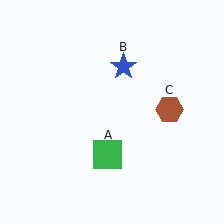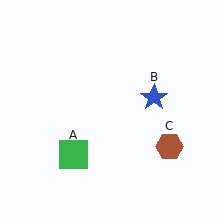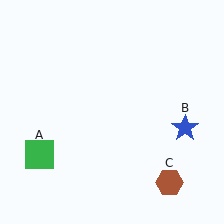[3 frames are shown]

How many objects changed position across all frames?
3 objects changed position: green square (object A), blue star (object B), brown hexagon (object C).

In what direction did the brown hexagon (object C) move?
The brown hexagon (object C) moved down.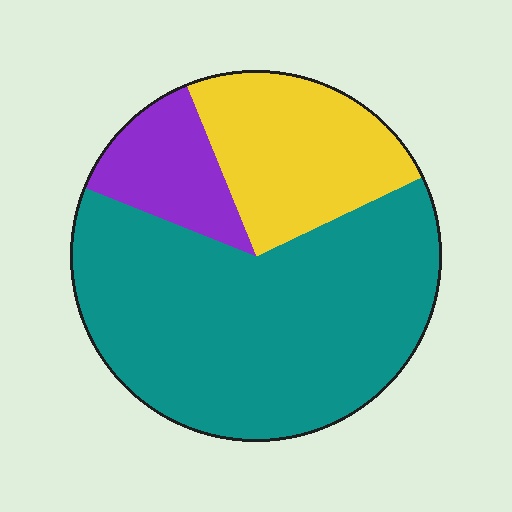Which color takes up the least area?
Purple, at roughly 15%.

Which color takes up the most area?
Teal, at roughly 65%.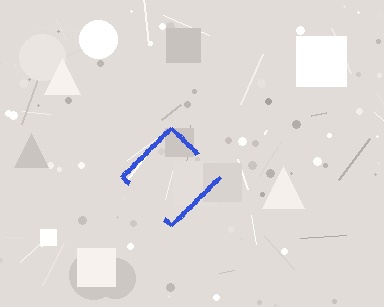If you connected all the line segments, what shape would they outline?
They would outline a diamond.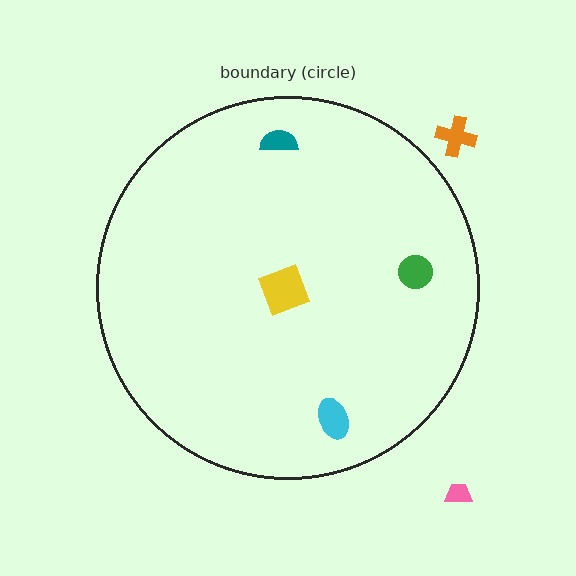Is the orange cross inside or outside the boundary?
Outside.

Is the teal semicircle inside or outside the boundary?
Inside.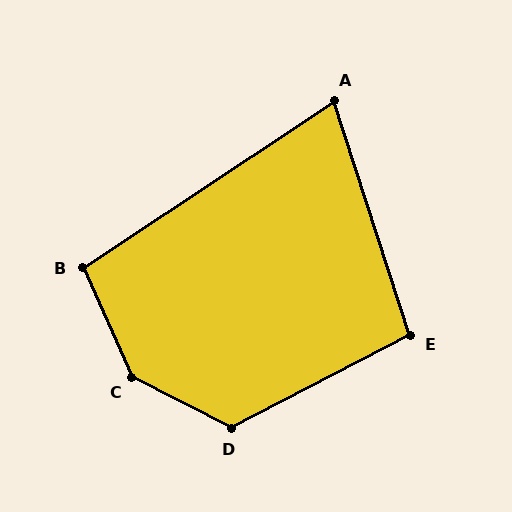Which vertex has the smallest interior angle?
A, at approximately 75 degrees.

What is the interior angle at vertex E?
Approximately 99 degrees (obtuse).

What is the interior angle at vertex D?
Approximately 126 degrees (obtuse).